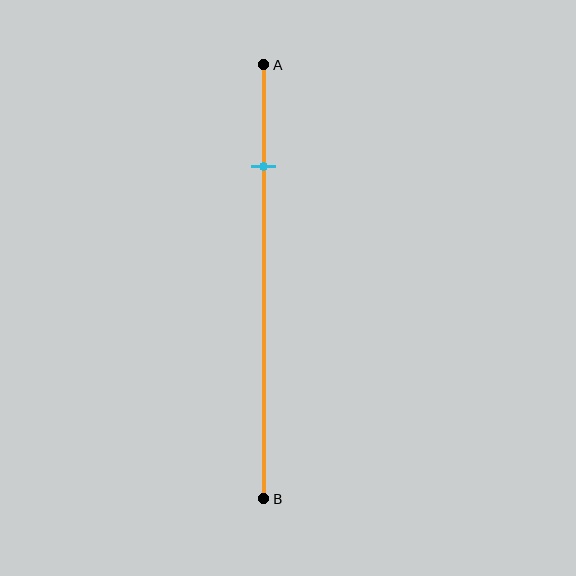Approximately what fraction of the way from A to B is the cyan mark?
The cyan mark is approximately 25% of the way from A to B.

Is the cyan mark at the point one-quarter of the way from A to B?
Yes, the mark is approximately at the one-quarter point.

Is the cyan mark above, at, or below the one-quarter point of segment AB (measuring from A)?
The cyan mark is approximately at the one-quarter point of segment AB.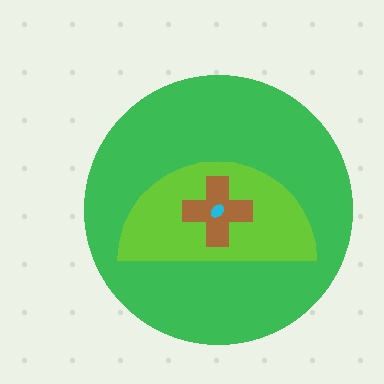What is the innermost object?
The cyan ellipse.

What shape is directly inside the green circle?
The lime semicircle.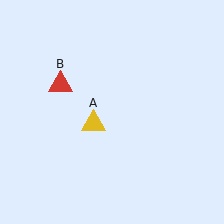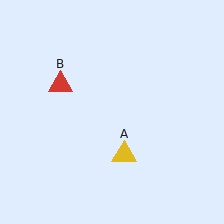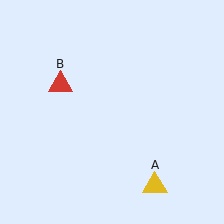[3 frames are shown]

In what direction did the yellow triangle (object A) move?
The yellow triangle (object A) moved down and to the right.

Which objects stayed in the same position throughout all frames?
Red triangle (object B) remained stationary.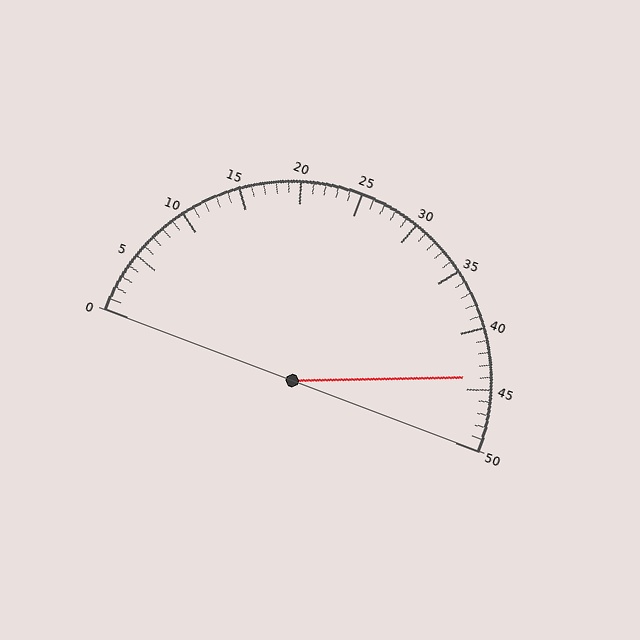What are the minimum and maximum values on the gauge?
The gauge ranges from 0 to 50.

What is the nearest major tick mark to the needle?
The nearest major tick mark is 45.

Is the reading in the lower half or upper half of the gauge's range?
The reading is in the upper half of the range (0 to 50).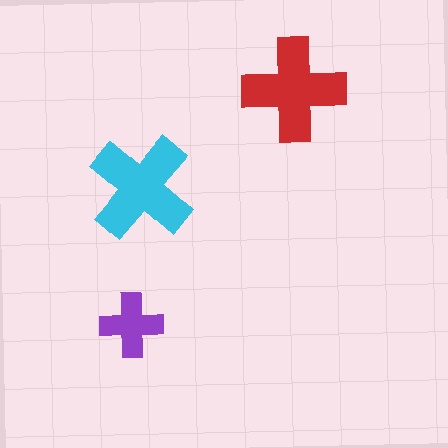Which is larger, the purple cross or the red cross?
The red one.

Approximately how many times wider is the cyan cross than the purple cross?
About 1.5 times wider.